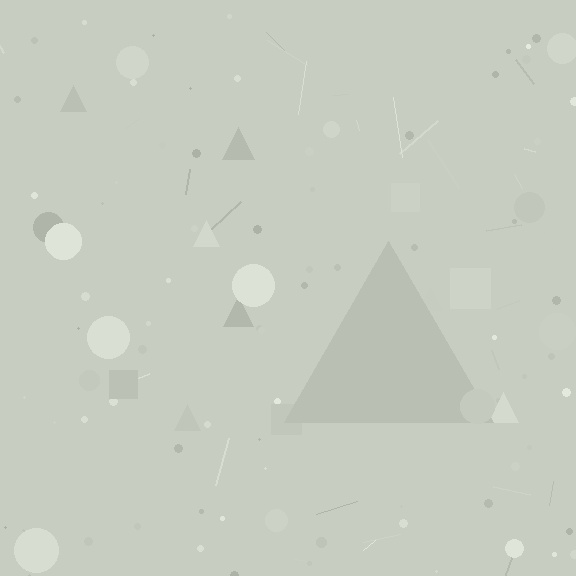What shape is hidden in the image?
A triangle is hidden in the image.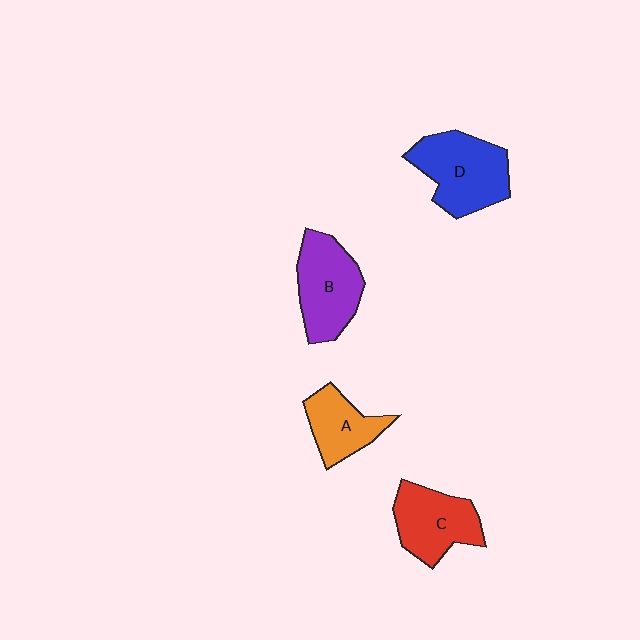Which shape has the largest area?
Shape D (blue).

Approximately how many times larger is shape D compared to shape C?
Approximately 1.2 times.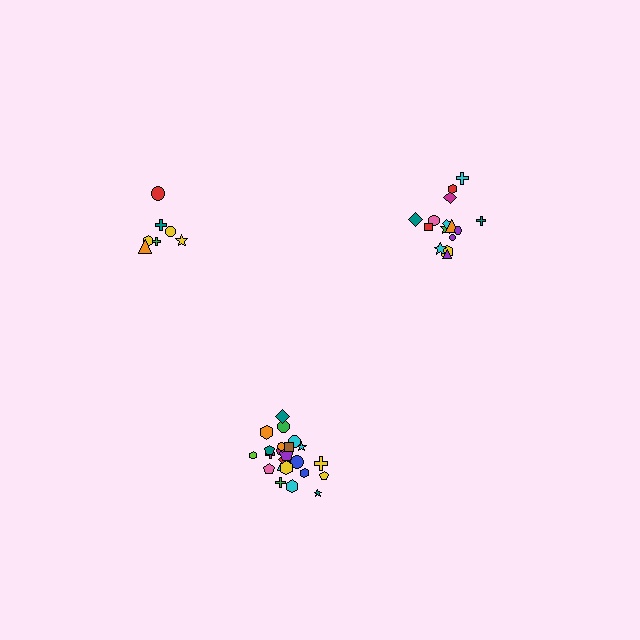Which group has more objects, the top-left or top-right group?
The top-right group.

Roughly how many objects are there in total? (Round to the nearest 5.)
Roughly 45 objects in total.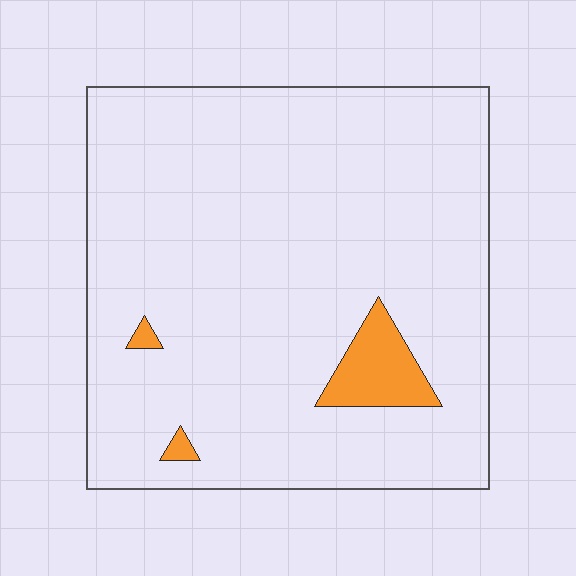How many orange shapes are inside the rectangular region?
3.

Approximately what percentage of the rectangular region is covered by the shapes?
Approximately 5%.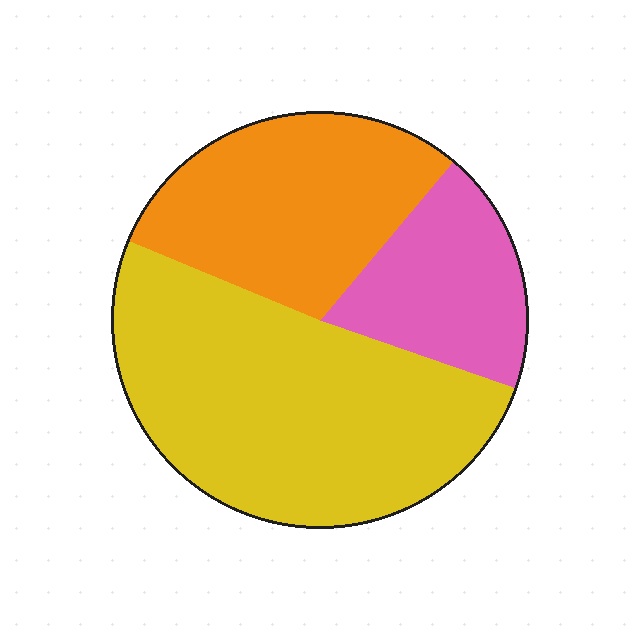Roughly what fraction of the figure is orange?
Orange covers around 30% of the figure.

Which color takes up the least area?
Pink, at roughly 20%.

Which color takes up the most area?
Yellow, at roughly 50%.